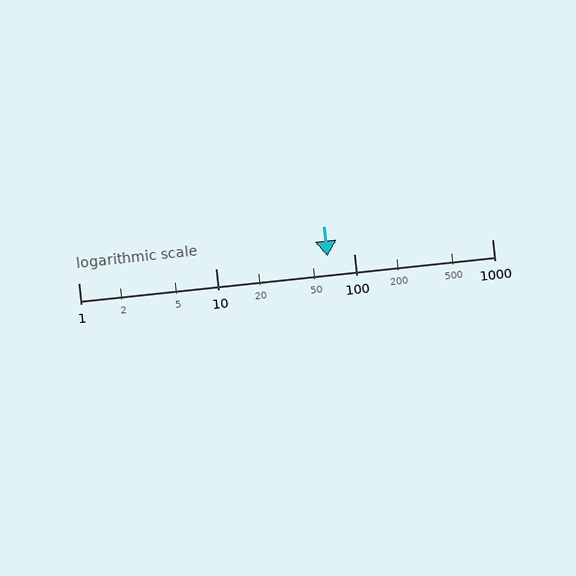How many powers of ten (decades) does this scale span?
The scale spans 3 decades, from 1 to 1000.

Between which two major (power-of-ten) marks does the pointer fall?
The pointer is between 10 and 100.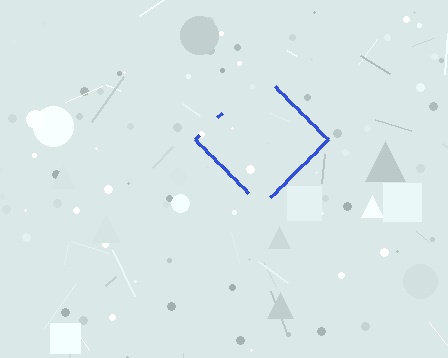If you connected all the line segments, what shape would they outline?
They would outline a diamond.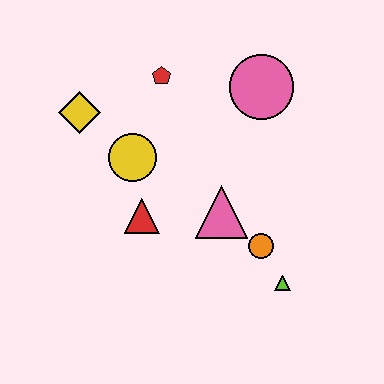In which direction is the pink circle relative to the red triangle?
The pink circle is above the red triangle.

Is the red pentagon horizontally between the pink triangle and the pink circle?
No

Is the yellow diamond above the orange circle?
Yes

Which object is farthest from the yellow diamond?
The lime triangle is farthest from the yellow diamond.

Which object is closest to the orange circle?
The lime triangle is closest to the orange circle.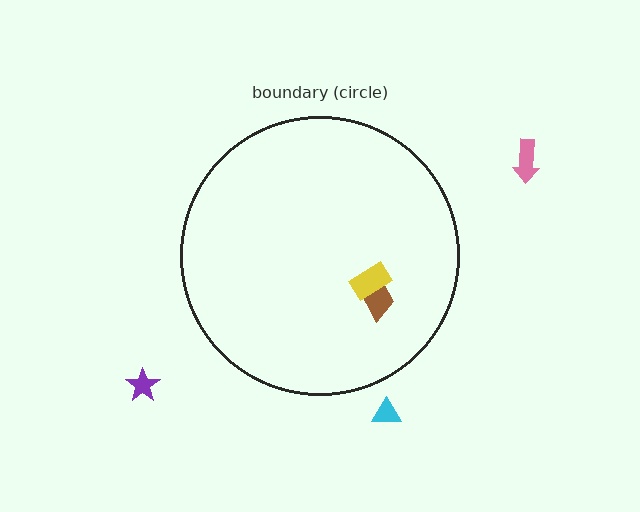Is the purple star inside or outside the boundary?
Outside.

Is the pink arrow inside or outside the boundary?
Outside.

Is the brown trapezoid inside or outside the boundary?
Inside.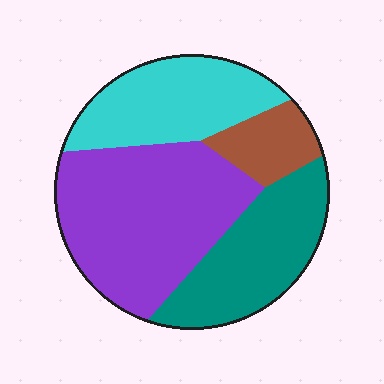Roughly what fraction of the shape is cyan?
Cyan takes up less than a quarter of the shape.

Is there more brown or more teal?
Teal.